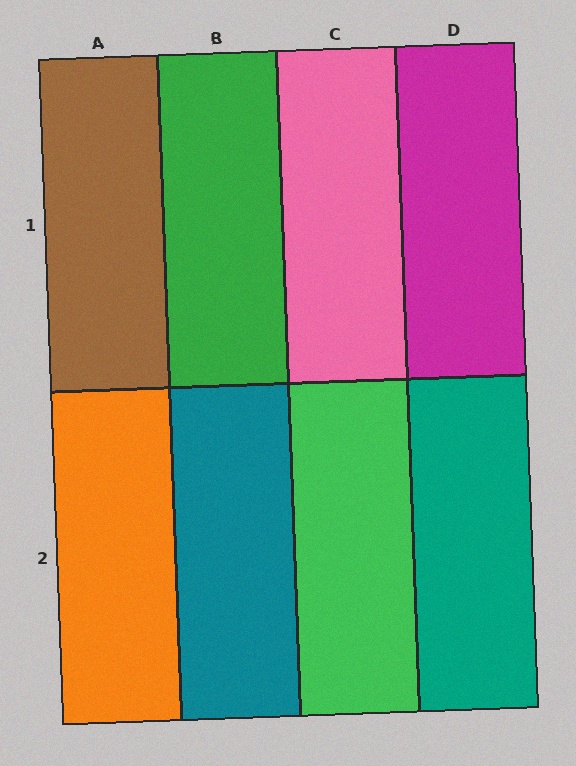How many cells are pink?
1 cell is pink.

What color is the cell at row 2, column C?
Green.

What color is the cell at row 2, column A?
Orange.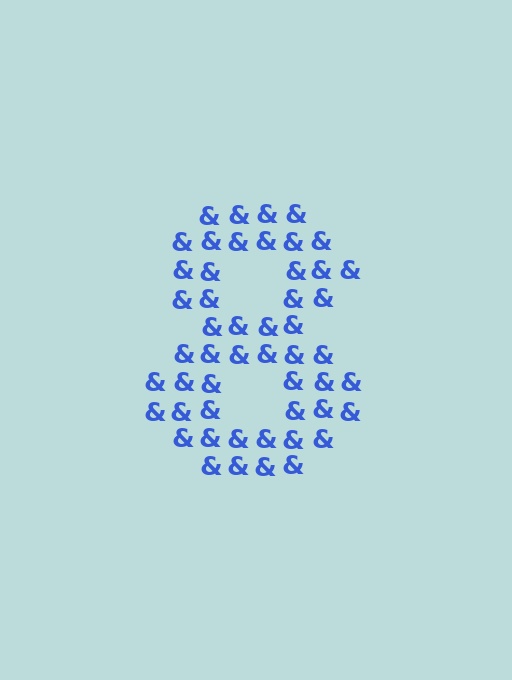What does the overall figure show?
The overall figure shows the digit 8.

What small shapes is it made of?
It is made of small ampersands.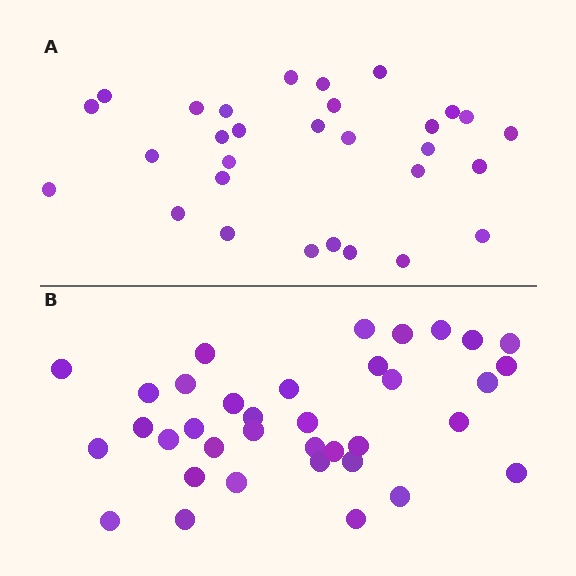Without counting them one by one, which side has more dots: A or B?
Region B (the bottom region) has more dots.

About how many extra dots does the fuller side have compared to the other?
Region B has about 6 more dots than region A.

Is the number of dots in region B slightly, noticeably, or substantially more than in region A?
Region B has only slightly more — the two regions are fairly close. The ratio is roughly 1.2 to 1.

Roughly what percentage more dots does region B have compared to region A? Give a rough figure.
About 20% more.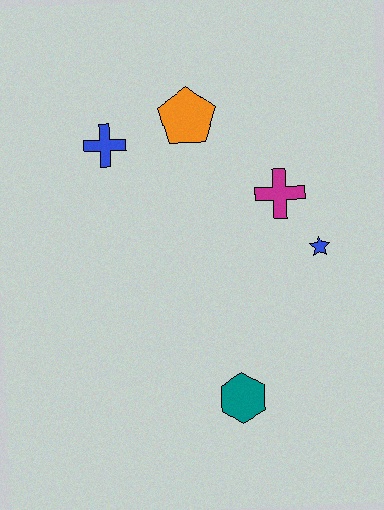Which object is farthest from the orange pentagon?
The teal hexagon is farthest from the orange pentagon.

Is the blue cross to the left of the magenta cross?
Yes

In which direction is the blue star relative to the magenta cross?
The blue star is below the magenta cross.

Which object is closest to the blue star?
The magenta cross is closest to the blue star.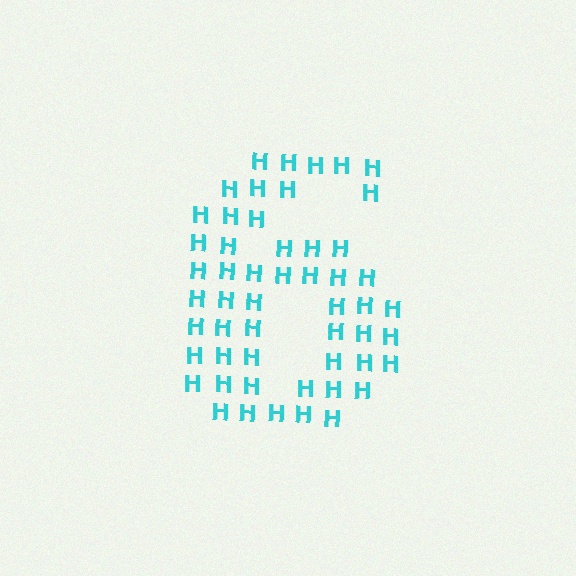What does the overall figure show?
The overall figure shows the digit 6.